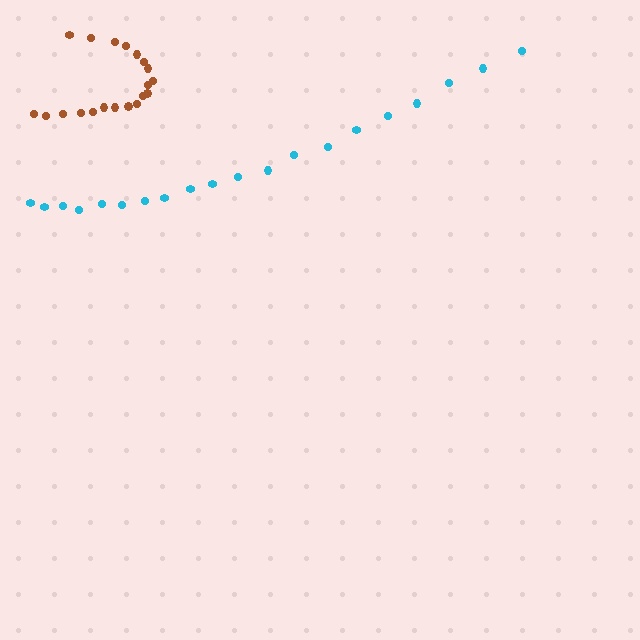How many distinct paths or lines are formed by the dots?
There are 2 distinct paths.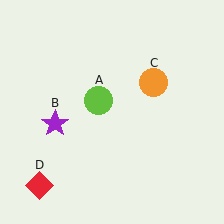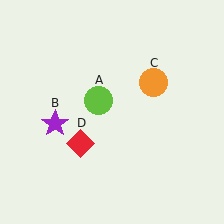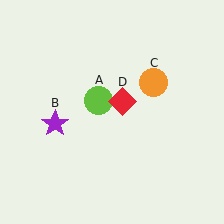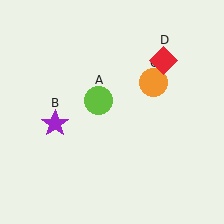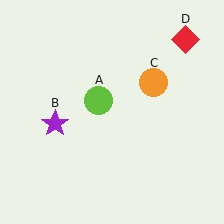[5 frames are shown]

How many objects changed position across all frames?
1 object changed position: red diamond (object D).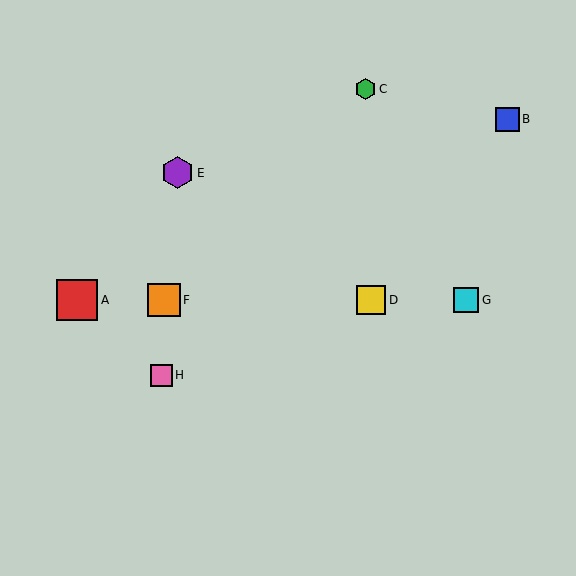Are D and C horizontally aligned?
No, D is at y≈300 and C is at y≈89.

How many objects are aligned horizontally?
4 objects (A, D, F, G) are aligned horizontally.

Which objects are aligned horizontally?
Objects A, D, F, G are aligned horizontally.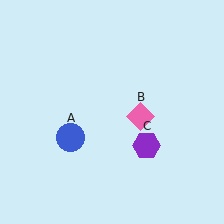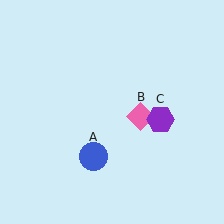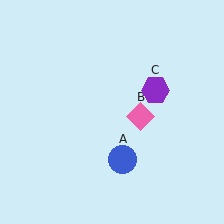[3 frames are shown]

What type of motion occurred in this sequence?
The blue circle (object A), purple hexagon (object C) rotated counterclockwise around the center of the scene.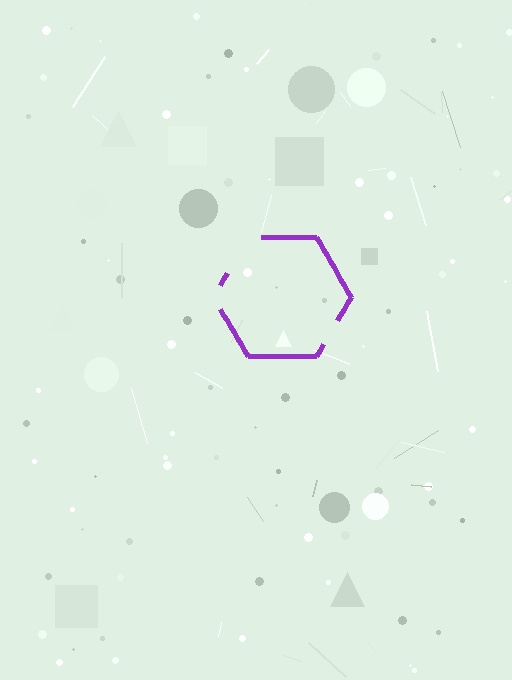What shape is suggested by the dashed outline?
The dashed outline suggests a hexagon.